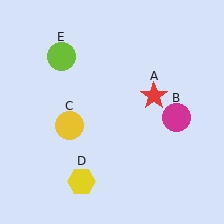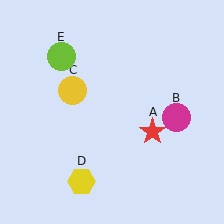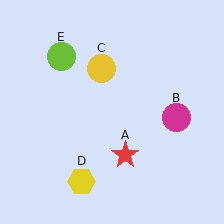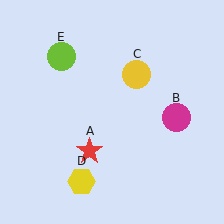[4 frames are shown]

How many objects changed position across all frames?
2 objects changed position: red star (object A), yellow circle (object C).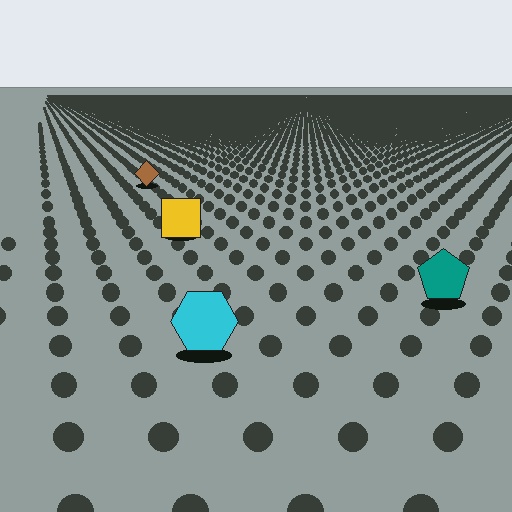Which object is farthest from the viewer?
The brown diamond is farthest from the viewer. It appears smaller and the ground texture around it is denser.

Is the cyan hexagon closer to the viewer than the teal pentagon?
Yes. The cyan hexagon is closer — you can tell from the texture gradient: the ground texture is coarser near it.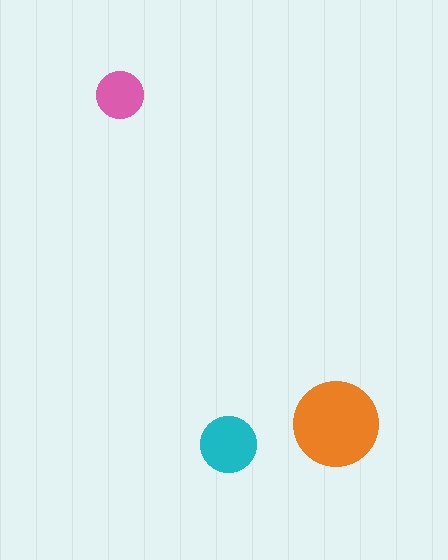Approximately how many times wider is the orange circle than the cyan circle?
About 1.5 times wider.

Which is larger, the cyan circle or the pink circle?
The cyan one.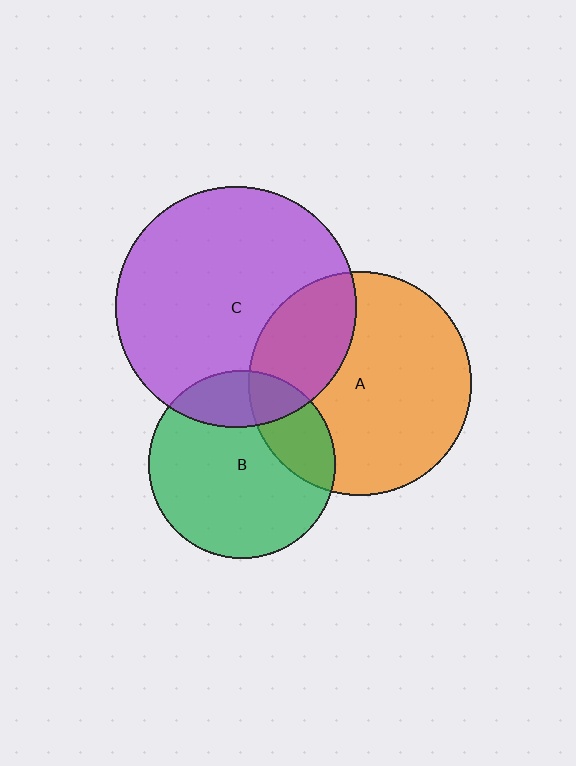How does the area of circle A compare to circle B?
Approximately 1.4 times.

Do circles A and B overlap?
Yes.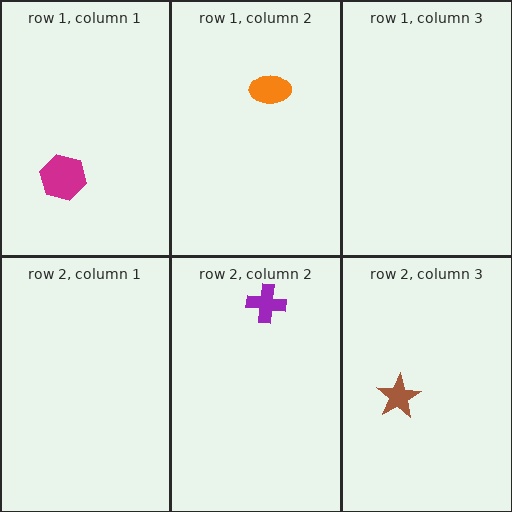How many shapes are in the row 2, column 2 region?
1.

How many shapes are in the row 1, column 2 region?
1.